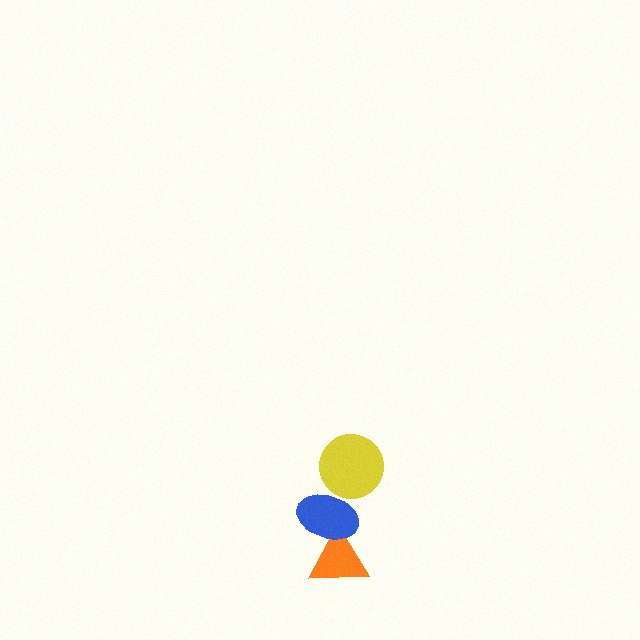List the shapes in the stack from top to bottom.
From top to bottom: the yellow circle, the blue ellipse, the orange triangle.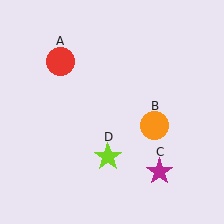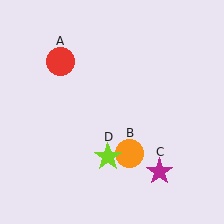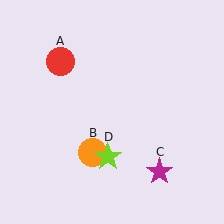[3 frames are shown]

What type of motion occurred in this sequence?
The orange circle (object B) rotated clockwise around the center of the scene.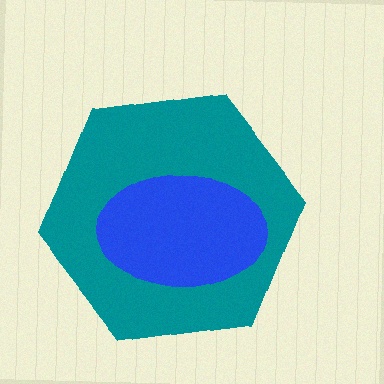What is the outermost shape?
The teal hexagon.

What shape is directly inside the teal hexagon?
The blue ellipse.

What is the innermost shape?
The blue ellipse.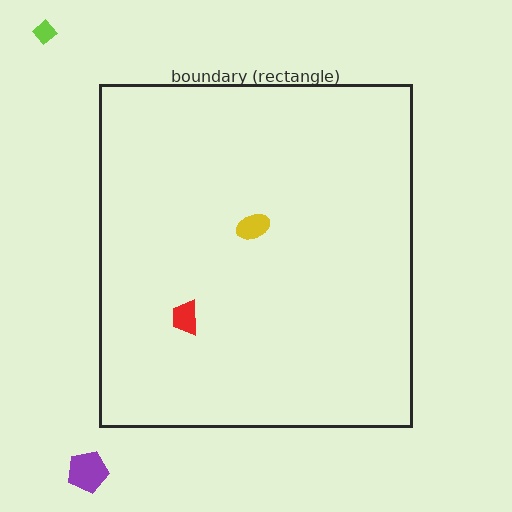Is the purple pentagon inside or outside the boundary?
Outside.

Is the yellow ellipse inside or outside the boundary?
Inside.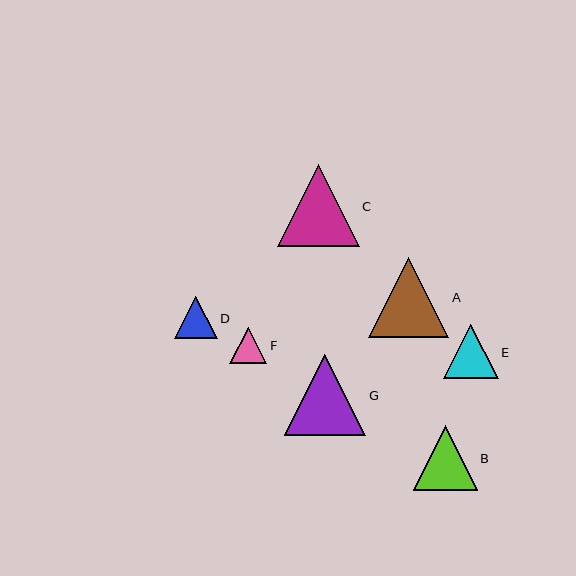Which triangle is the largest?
Triangle C is the largest with a size of approximately 82 pixels.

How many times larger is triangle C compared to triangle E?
Triangle C is approximately 1.5 times the size of triangle E.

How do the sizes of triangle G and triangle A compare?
Triangle G and triangle A are approximately the same size.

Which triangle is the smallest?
Triangle F is the smallest with a size of approximately 37 pixels.